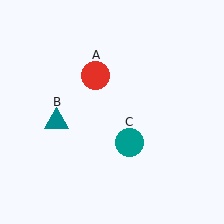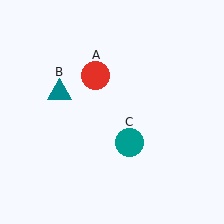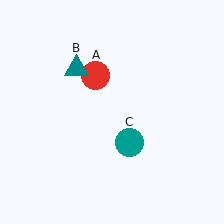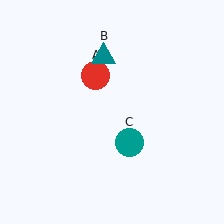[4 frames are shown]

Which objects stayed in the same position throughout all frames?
Red circle (object A) and teal circle (object C) remained stationary.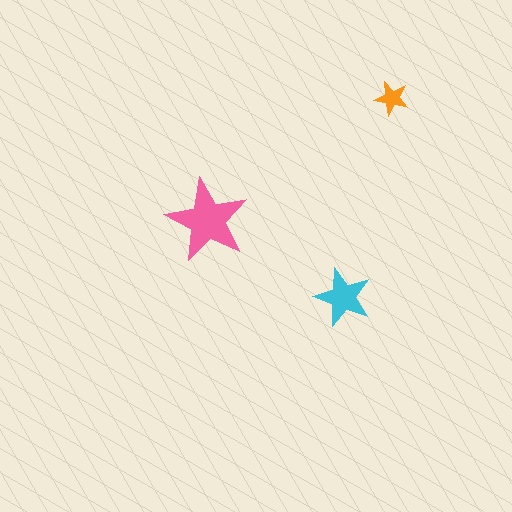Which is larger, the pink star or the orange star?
The pink one.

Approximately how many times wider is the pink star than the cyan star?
About 1.5 times wider.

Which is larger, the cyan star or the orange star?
The cyan one.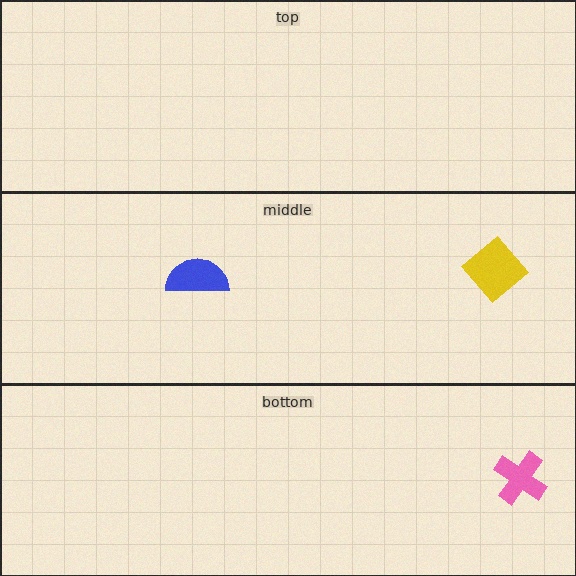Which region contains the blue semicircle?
The middle region.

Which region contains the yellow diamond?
The middle region.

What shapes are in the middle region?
The blue semicircle, the yellow diamond.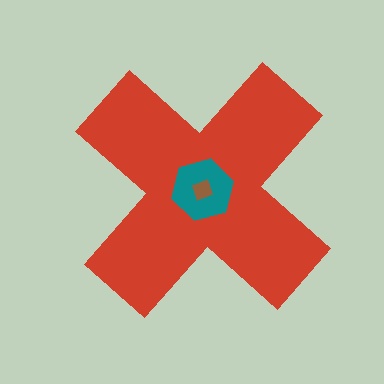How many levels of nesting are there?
3.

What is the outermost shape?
The red cross.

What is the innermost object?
The brown square.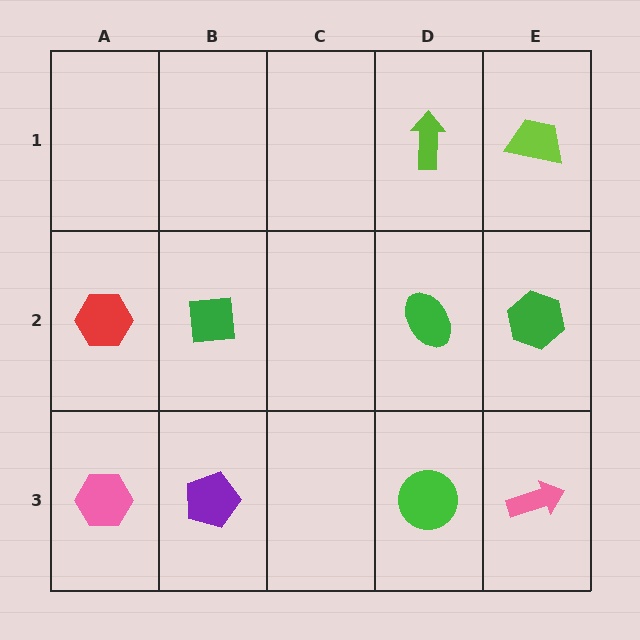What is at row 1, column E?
A lime trapezoid.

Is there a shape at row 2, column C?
No, that cell is empty.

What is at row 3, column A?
A pink hexagon.